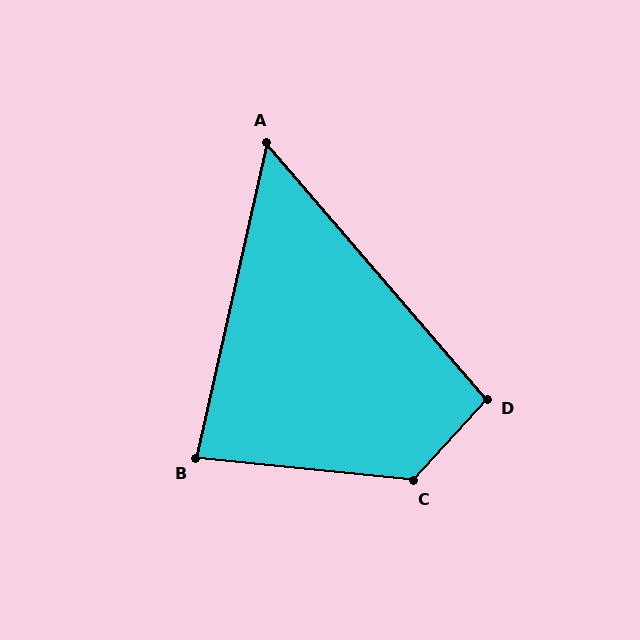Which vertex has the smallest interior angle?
A, at approximately 53 degrees.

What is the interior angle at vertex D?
Approximately 97 degrees (obtuse).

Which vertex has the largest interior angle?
C, at approximately 127 degrees.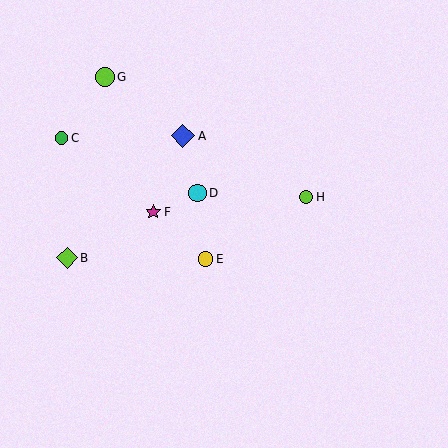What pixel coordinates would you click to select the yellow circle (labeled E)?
Click at (206, 259) to select the yellow circle E.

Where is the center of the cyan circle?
The center of the cyan circle is at (197, 193).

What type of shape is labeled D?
Shape D is a cyan circle.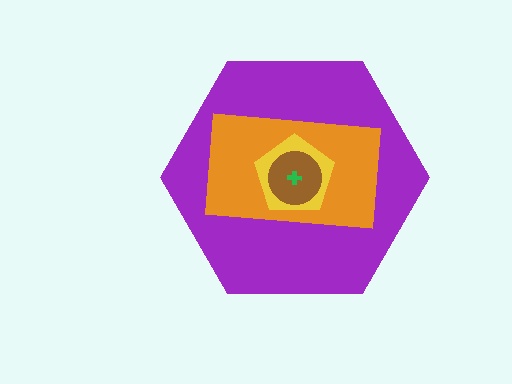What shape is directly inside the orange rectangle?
The yellow pentagon.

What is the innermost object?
The green cross.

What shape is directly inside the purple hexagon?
The orange rectangle.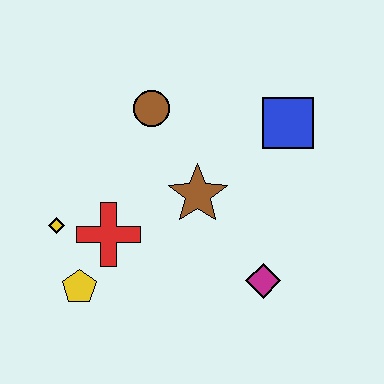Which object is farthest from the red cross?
The blue square is farthest from the red cross.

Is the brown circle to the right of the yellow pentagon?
Yes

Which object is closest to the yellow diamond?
The red cross is closest to the yellow diamond.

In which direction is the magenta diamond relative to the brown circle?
The magenta diamond is below the brown circle.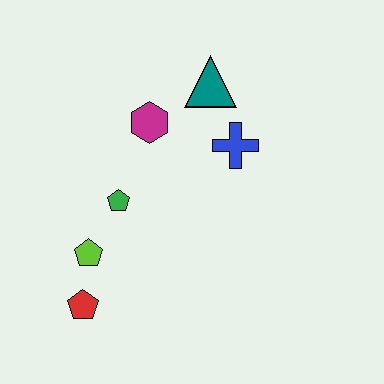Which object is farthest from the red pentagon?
The teal triangle is farthest from the red pentagon.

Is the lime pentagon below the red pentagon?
No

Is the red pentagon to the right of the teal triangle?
No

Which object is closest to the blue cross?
The teal triangle is closest to the blue cross.